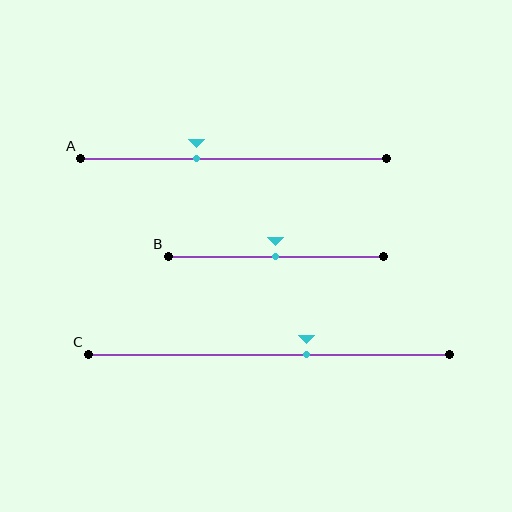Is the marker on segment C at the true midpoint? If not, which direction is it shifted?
No, the marker on segment C is shifted to the right by about 11% of the segment length.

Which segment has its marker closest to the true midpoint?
Segment B has its marker closest to the true midpoint.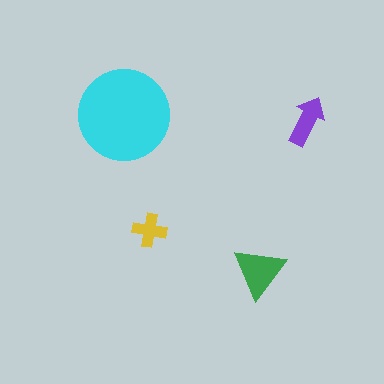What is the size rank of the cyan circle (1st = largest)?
1st.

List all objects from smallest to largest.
The yellow cross, the purple arrow, the green triangle, the cyan circle.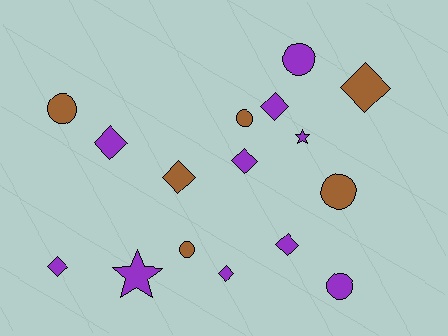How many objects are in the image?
There are 16 objects.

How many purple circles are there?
There are 2 purple circles.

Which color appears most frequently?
Purple, with 10 objects.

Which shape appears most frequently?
Diamond, with 8 objects.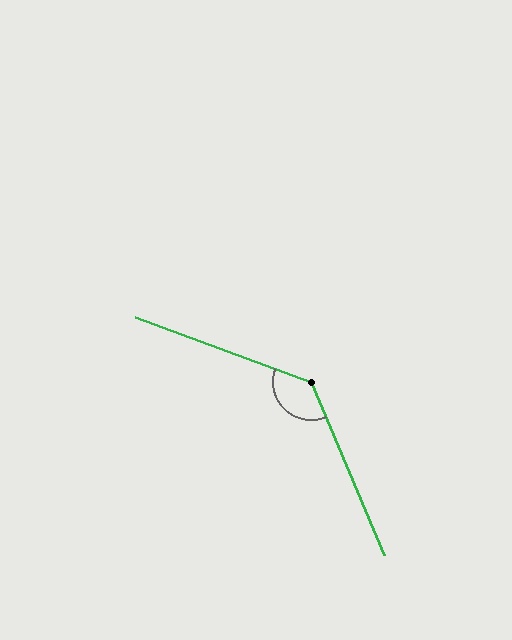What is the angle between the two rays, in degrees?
Approximately 133 degrees.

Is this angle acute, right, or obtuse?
It is obtuse.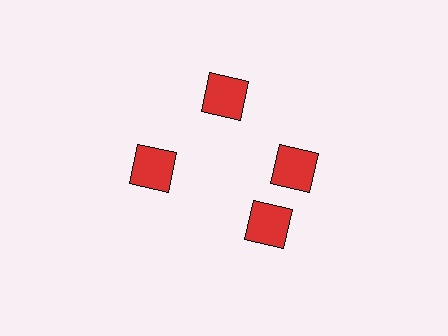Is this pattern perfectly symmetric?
No. The 4 red squares are arranged in a ring, but one element near the 6 o'clock position is rotated out of alignment along the ring, breaking the 4-fold rotational symmetry.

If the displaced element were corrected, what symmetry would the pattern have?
It would have 4-fold rotational symmetry — the pattern would map onto itself every 90 degrees.